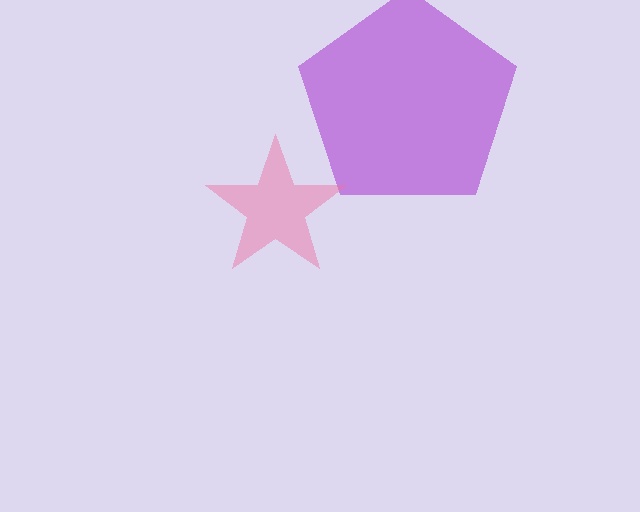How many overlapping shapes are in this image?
There are 2 overlapping shapes in the image.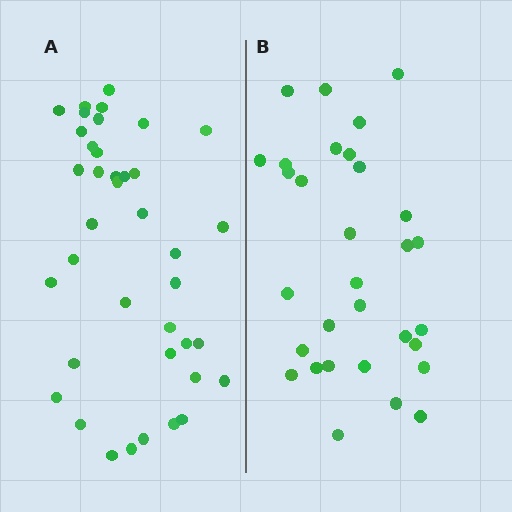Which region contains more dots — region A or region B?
Region A (the left region) has more dots.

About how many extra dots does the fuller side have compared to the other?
Region A has roughly 8 or so more dots than region B.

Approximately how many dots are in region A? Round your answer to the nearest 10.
About 40 dots. (The exact count is 39, which rounds to 40.)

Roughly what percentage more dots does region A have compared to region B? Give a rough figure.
About 25% more.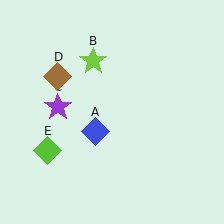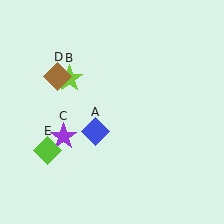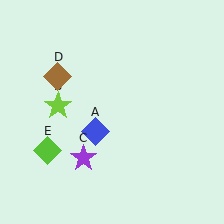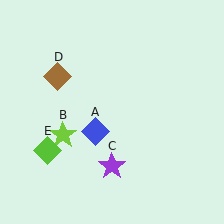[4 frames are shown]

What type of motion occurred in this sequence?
The lime star (object B), purple star (object C) rotated counterclockwise around the center of the scene.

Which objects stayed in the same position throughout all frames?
Blue diamond (object A) and brown diamond (object D) and lime diamond (object E) remained stationary.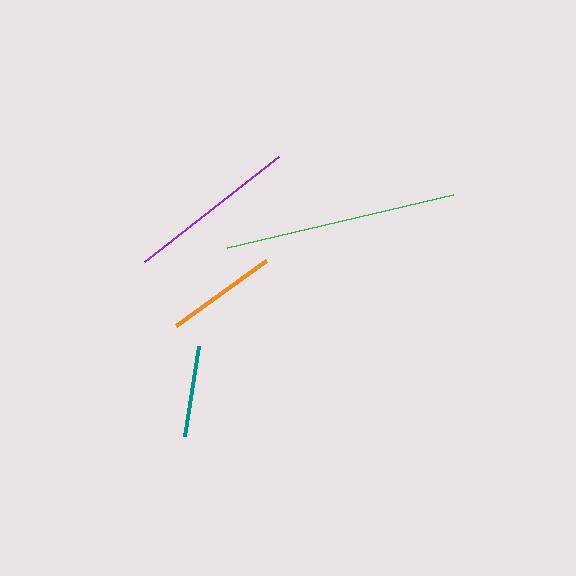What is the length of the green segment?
The green segment is approximately 232 pixels long.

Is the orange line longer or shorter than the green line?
The green line is longer than the orange line.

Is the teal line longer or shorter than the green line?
The green line is longer than the teal line.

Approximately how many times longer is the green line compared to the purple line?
The green line is approximately 1.4 times the length of the purple line.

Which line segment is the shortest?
The teal line is the shortest at approximately 91 pixels.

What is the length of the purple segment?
The purple segment is approximately 170 pixels long.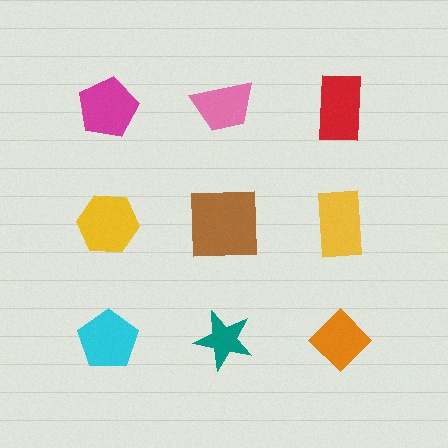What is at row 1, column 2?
A pink trapezoid.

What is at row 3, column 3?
An orange diamond.